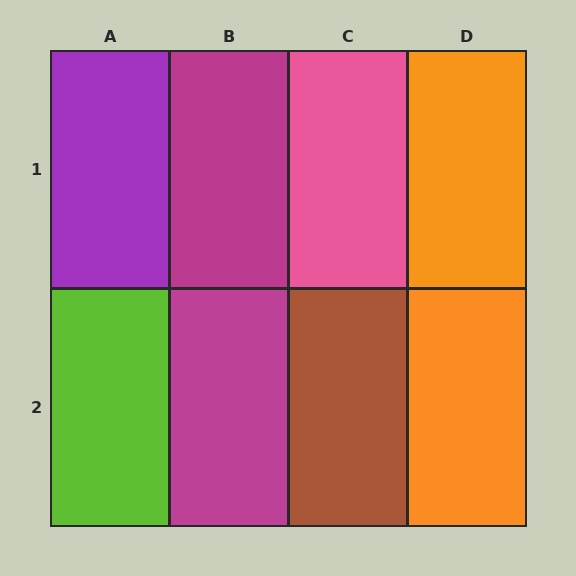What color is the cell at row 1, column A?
Purple.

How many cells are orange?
2 cells are orange.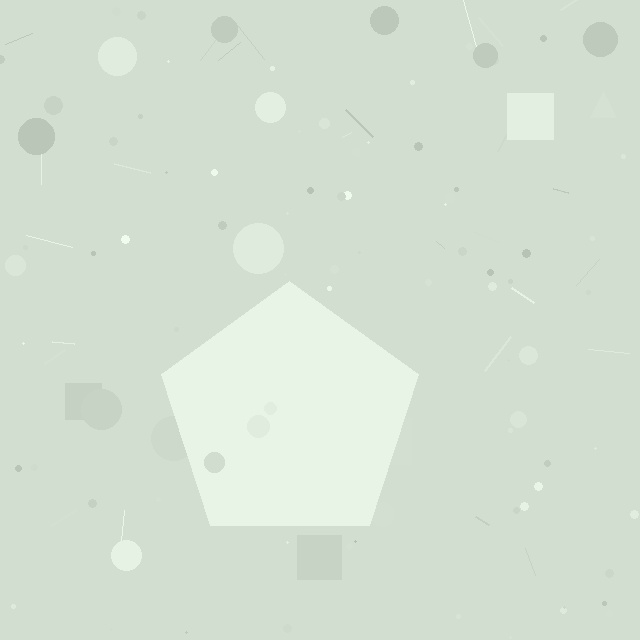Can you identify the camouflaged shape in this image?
The camouflaged shape is a pentagon.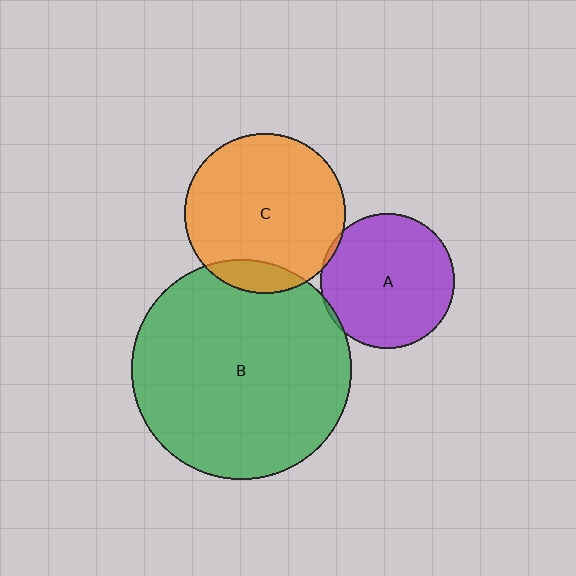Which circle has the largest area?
Circle B (green).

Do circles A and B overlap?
Yes.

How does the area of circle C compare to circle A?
Approximately 1.4 times.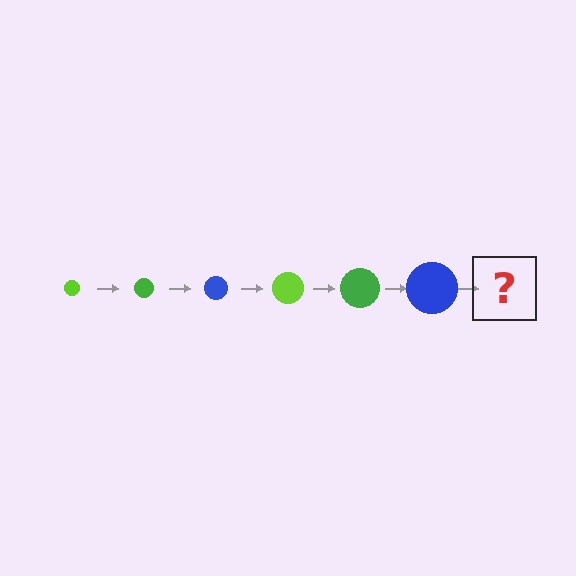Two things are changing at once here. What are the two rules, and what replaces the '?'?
The two rules are that the circle grows larger each step and the color cycles through lime, green, and blue. The '?' should be a lime circle, larger than the previous one.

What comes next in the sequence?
The next element should be a lime circle, larger than the previous one.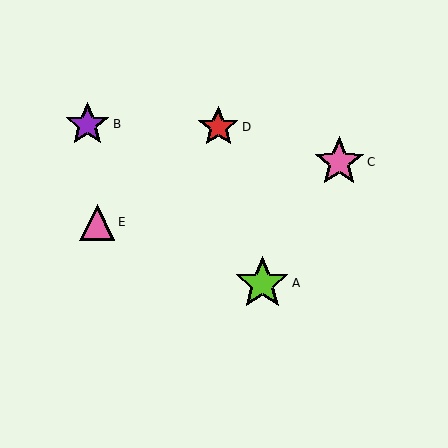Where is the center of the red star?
The center of the red star is at (218, 127).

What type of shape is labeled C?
Shape C is a pink star.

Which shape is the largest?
The lime star (labeled A) is the largest.